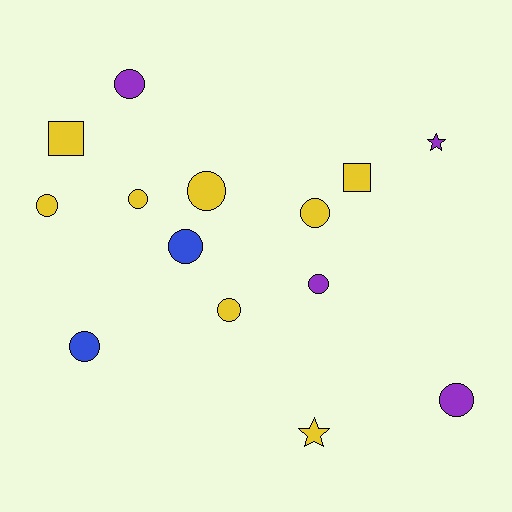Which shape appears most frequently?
Circle, with 10 objects.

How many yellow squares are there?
There are 2 yellow squares.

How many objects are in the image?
There are 14 objects.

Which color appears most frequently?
Yellow, with 8 objects.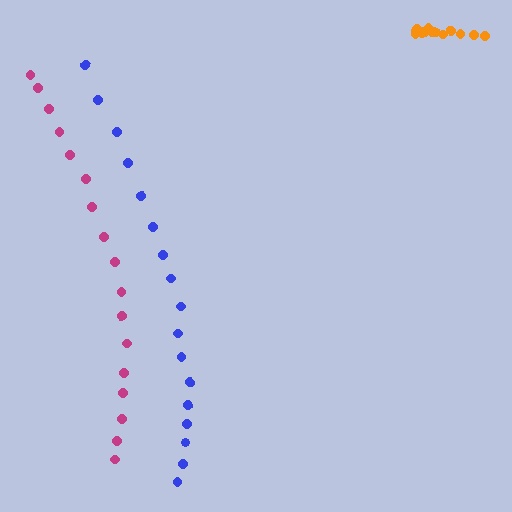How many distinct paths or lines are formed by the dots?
There are 3 distinct paths.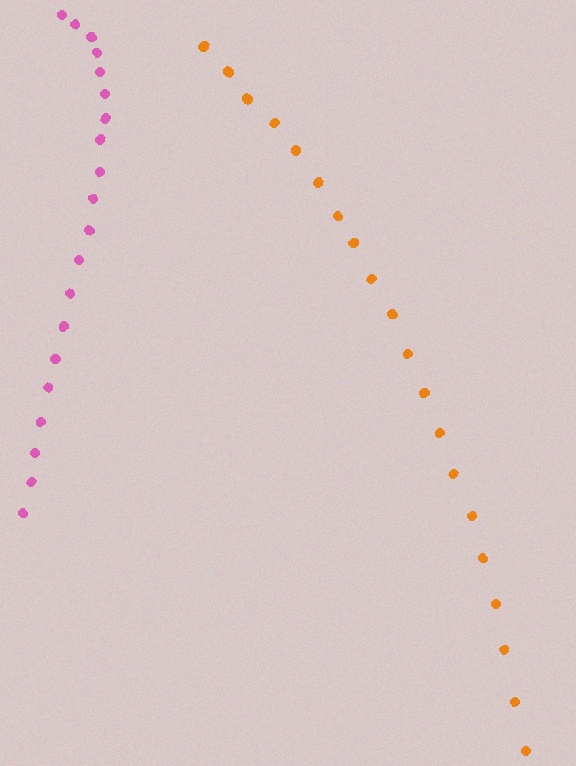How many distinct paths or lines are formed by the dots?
There are 2 distinct paths.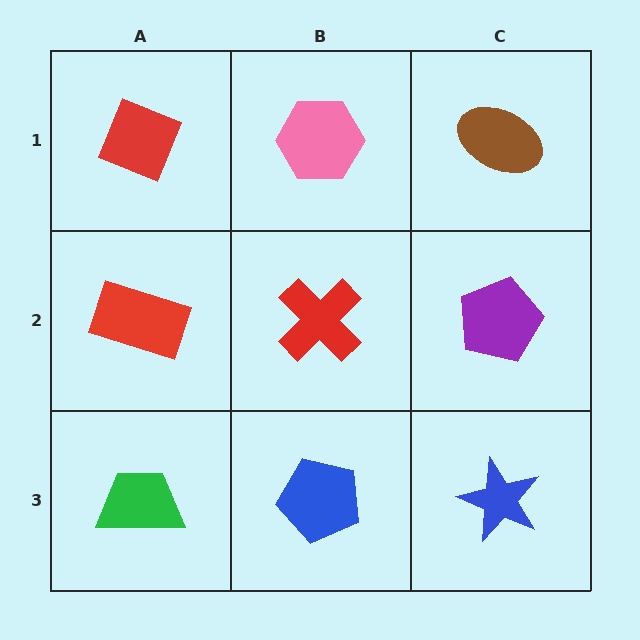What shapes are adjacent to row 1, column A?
A red rectangle (row 2, column A), a pink hexagon (row 1, column B).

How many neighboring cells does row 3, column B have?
3.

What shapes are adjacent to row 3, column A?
A red rectangle (row 2, column A), a blue pentagon (row 3, column B).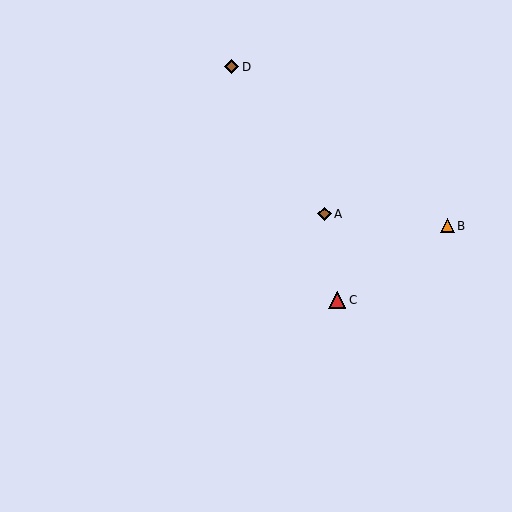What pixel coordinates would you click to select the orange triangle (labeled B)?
Click at (447, 226) to select the orange triangle B.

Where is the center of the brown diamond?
The center of the brown diamond is at (232, 67).